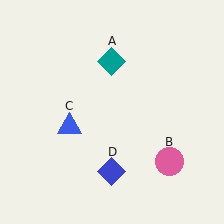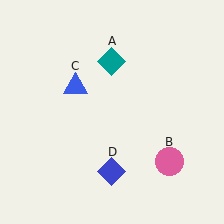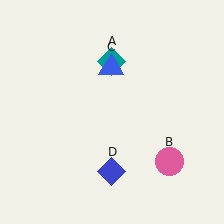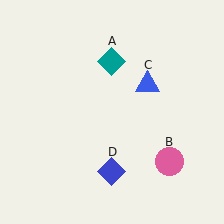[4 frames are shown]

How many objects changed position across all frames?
1 object changed position: blue triangle (object C).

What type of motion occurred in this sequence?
The blue triangle (object C) rotated clockwise around the center of the scene.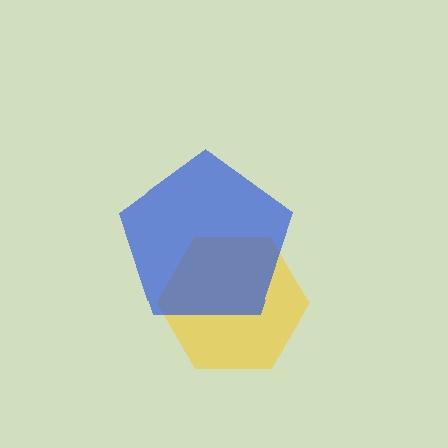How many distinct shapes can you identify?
There are 2 distinct shapes: a yellow hexagon, a blue pentagon.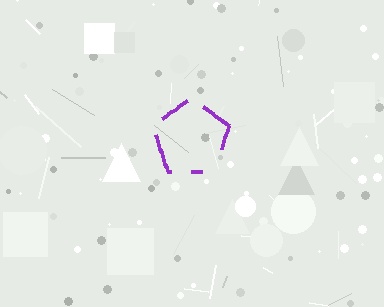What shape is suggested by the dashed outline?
The dashed outline suggests a pentagon.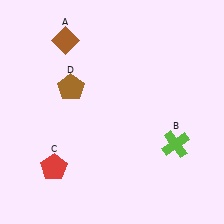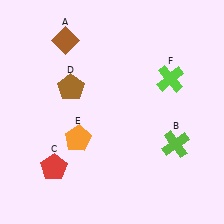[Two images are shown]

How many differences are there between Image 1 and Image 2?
There are 2 differences between the two images.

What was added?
An orange pentagon (E), a lime cross (F) were added in Image 2.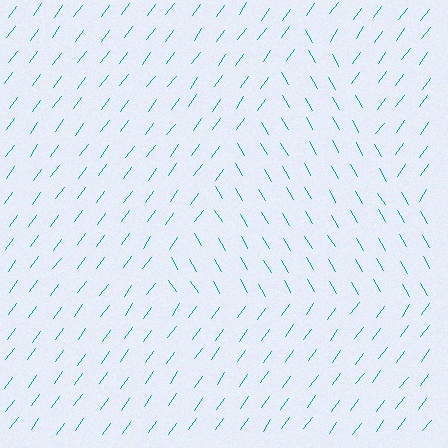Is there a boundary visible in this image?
Yes, there is a texture boundary formed by a change in line orientation.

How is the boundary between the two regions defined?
The boundary is defined purely by a change in line orientation (approximately 66 degrees difference). All lines are the same color and thickness.